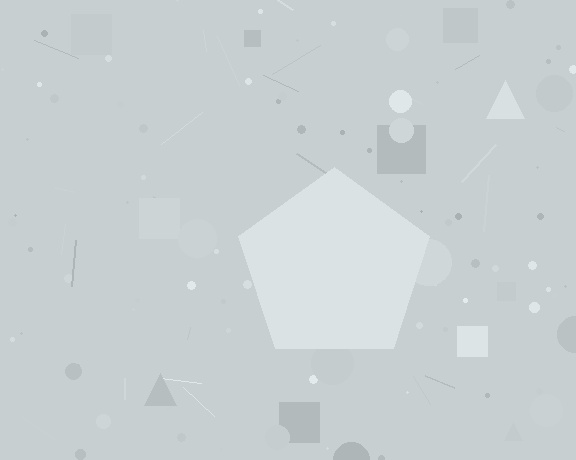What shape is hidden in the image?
A pentagon is hidden in the image.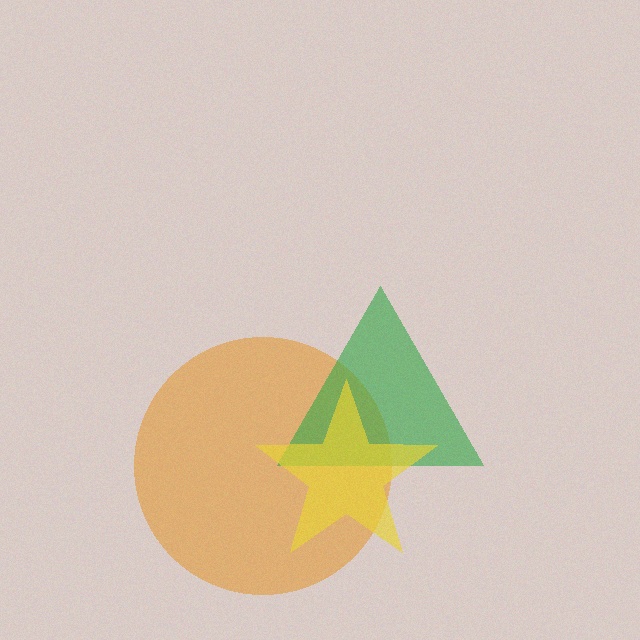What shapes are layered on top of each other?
The layered shapes are: an orange circle, a green triangle, a yellow star.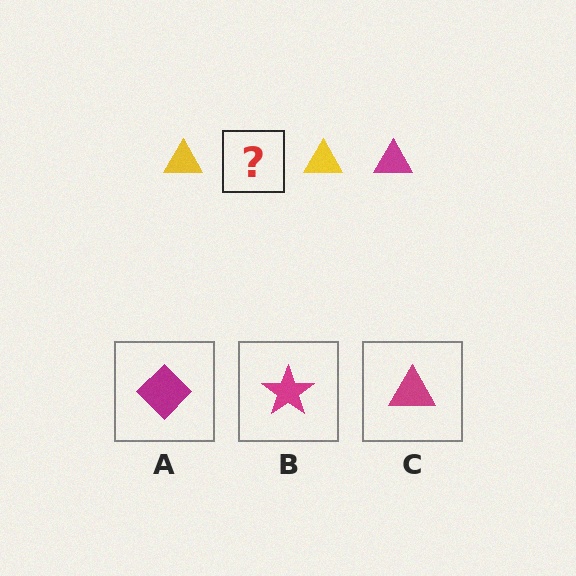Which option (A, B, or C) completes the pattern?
C.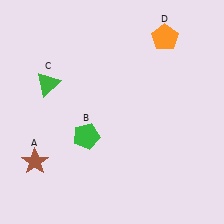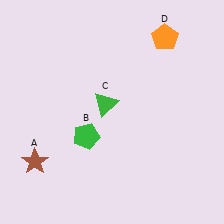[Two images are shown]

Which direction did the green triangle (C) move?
The green triangle (C) moved right.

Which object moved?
The green triangle (C) moved right.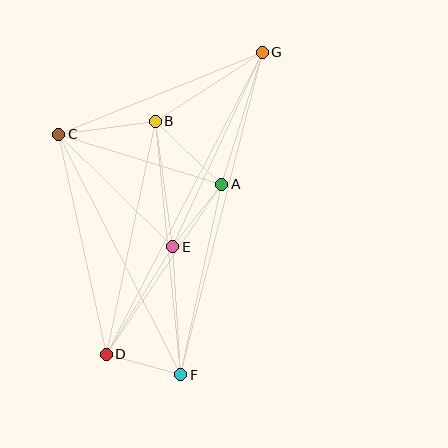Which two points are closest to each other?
Points D and F are closest to each other.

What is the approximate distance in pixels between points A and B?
The distance between A and B is approximately 92 pixels.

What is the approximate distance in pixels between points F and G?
The distance between F and G is approximately 333 pixels.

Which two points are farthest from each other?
Points D and G are farthest from each other.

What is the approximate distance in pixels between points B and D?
The distance between B and D is approximately 238 pixels.